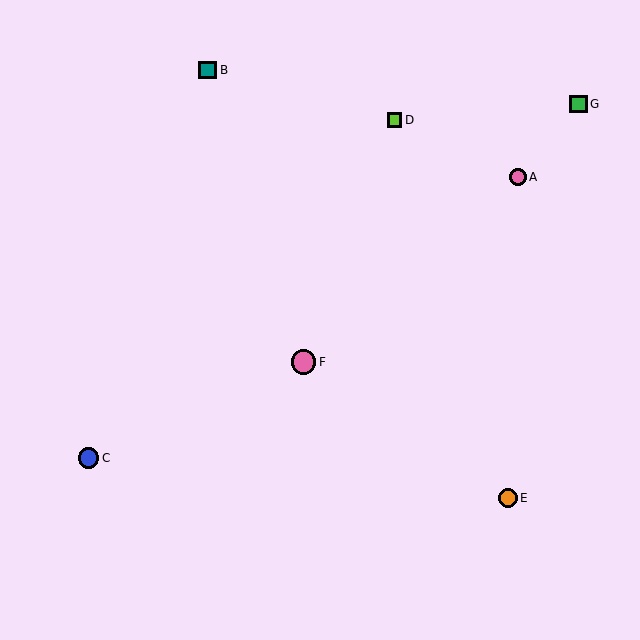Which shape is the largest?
The pink circle (labeled F) is the largest.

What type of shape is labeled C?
Shape C is a blue circle.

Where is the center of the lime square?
The center of the lime square is at (395, 120).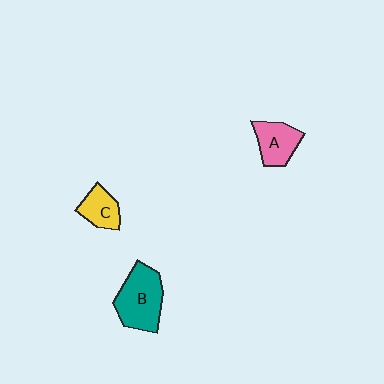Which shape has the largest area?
Shape B (teal).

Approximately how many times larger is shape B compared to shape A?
Approximately 1.6 times.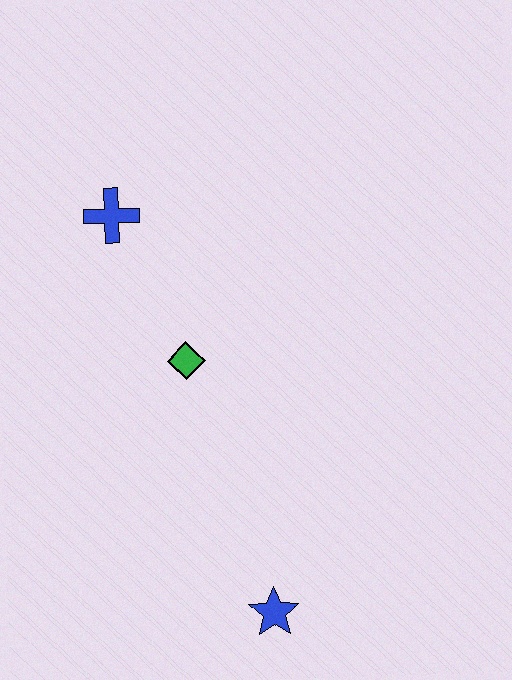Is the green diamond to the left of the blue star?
Yes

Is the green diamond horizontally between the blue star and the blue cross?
Yes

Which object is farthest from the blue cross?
The blue star is farthest from the blue cross.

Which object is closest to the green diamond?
The blue cross is closest to the green diamond.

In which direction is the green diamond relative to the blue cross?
The green diamond is below the blue cross.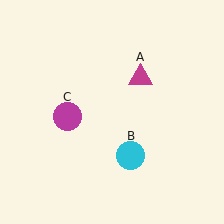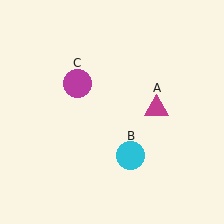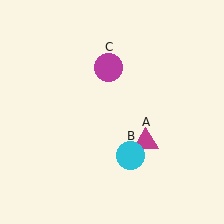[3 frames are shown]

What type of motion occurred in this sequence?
The magenta triangle (object A), magenta circle (object C) rotated clockwise around the center of the scene.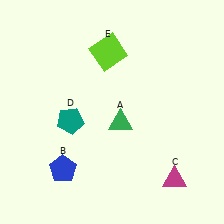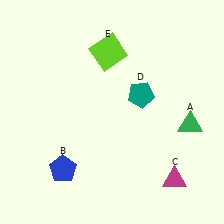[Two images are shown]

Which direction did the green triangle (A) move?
The green triangle (A) moved right.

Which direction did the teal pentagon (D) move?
The teal pentagon (D) moved right.